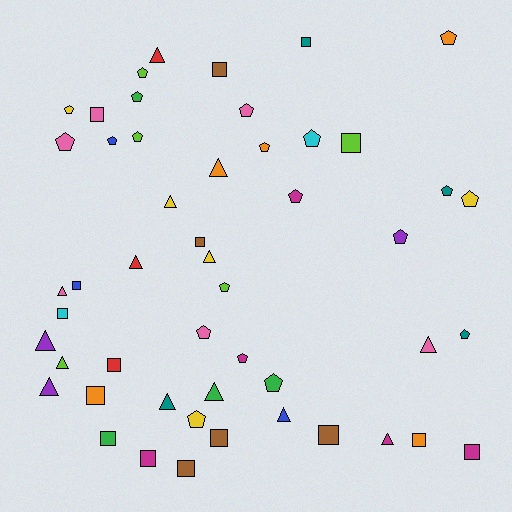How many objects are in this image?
There are 50 objects.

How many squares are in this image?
There are 16 squares.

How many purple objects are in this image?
There are 3 purple objects.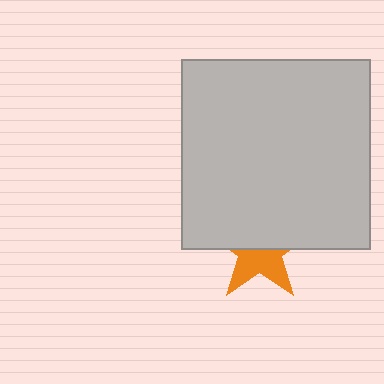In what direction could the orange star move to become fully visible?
The orange star could move down. That would shift it out from behind the light gray square entirely.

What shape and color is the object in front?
The object in front is a light gray square.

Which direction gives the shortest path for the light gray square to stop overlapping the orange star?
Moving up gives the shortest separation.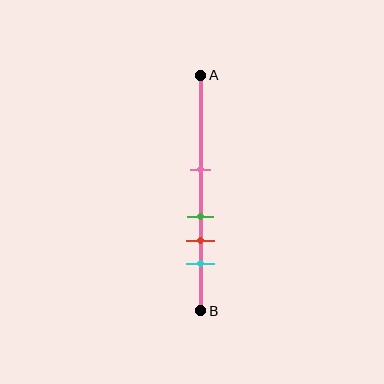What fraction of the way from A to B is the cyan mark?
The cyan mark is approximately 80% (0.8) of the way from A to B.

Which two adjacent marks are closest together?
The green and red marks are the closest adjacent pair.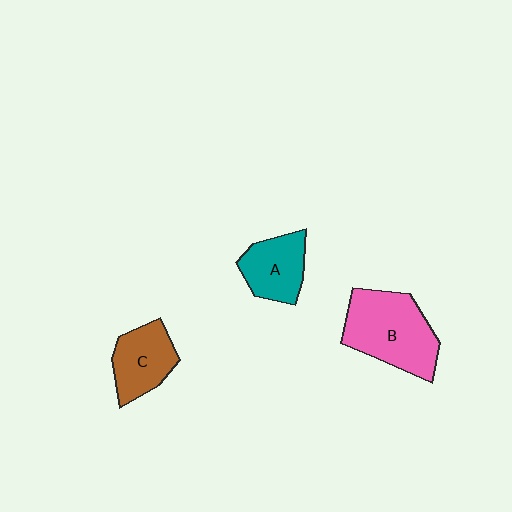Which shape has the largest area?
Shape B (pink).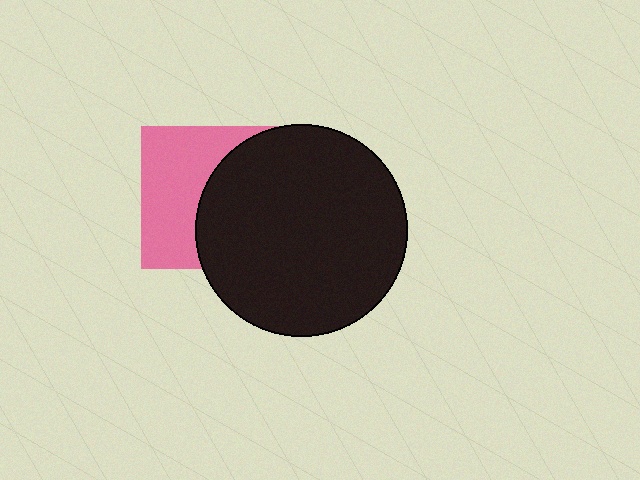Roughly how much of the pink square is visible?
About half of it is visible (roughly 49%).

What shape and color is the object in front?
The object in front is a black circle.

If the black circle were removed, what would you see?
You would see the complete pink square.